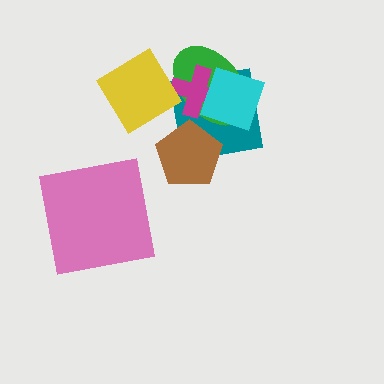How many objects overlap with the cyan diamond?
3 objects overlap with the cyan diamond.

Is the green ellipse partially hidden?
Yes, it is partially covered by another shape.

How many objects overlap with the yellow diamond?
2 objects overlap with the yellow diamond.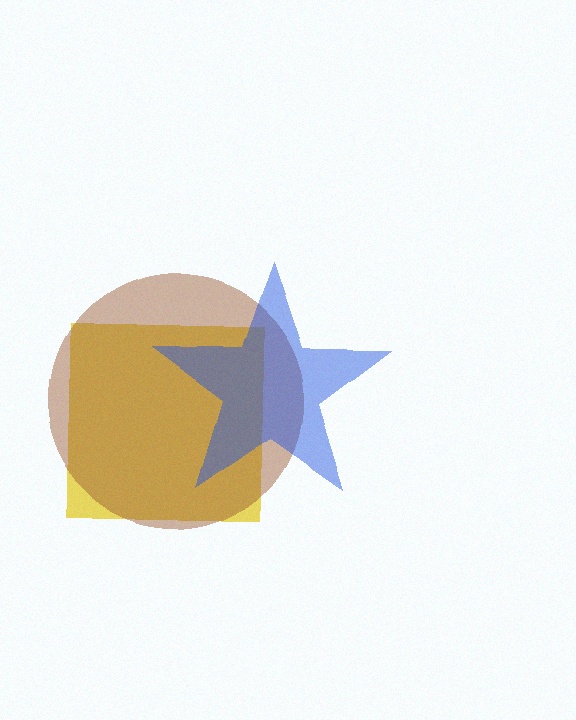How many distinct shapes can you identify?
There are 3 distinct shapes: a yellow square, a brown circle, a blue star.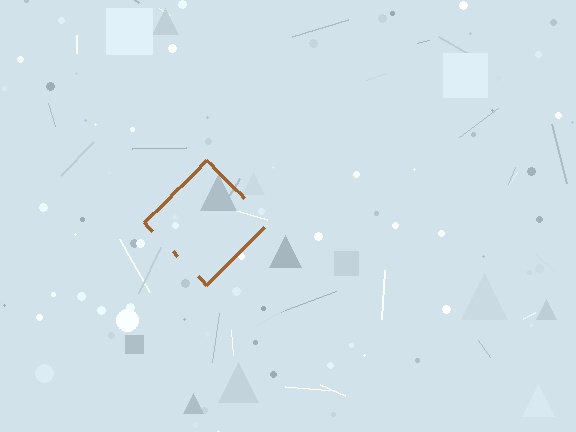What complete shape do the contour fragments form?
The contour fragments form a diamond.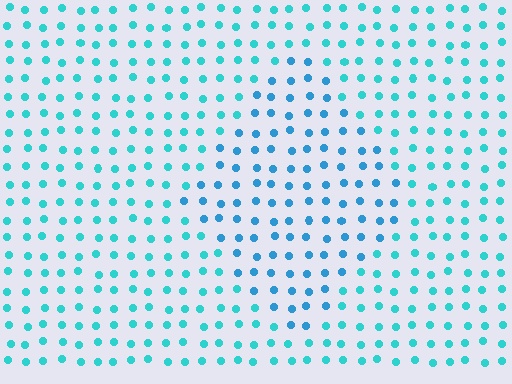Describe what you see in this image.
The image is filled with small cyan elements in a uniform arrangement. A diamond-shaped region is visible where the elements are tinted to a slightly different hue, forming a subtle color boundary.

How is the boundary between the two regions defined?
The boundary is defined purely by a slight shift in hue (about 24 degrees). Spacing, size, and orientation are identical on both sides.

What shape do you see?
I see a diamond.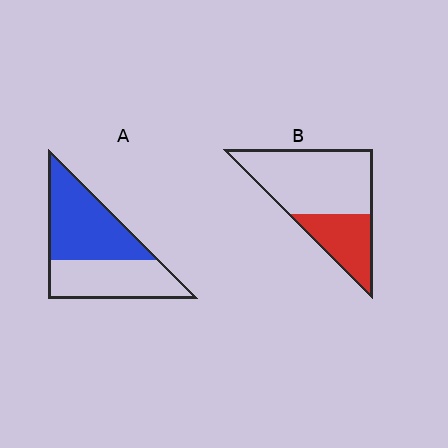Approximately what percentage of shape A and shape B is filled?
A is approximately 55% and B is approximately 30%.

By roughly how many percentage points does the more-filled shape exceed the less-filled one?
By roughly 25 percentage points (A over B).